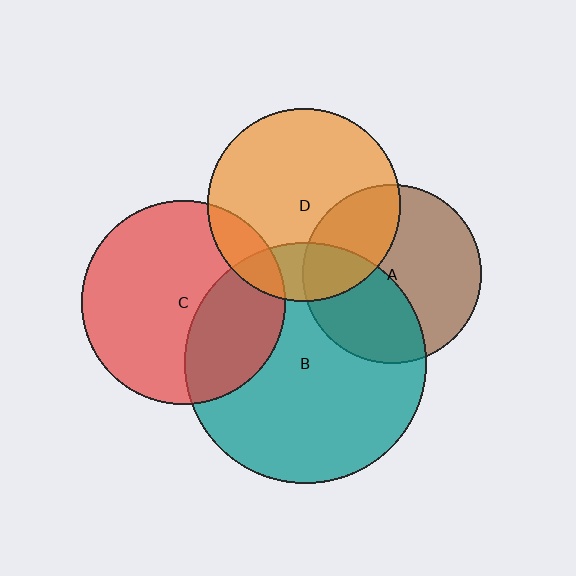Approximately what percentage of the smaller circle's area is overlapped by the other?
Approximately 20%.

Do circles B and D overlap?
Yes.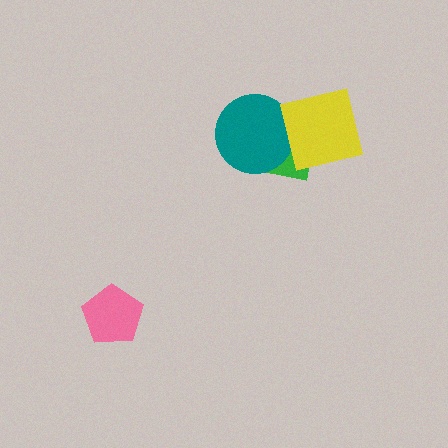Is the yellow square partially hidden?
No, no other shape covers it.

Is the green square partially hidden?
Yes, it is partially covered by another shape.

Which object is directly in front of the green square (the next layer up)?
The teal circle is directly in front of the green square.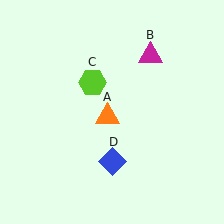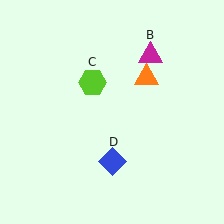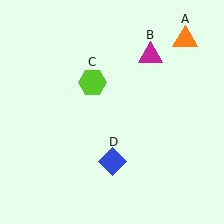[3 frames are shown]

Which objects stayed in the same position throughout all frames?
Magenta triangle (object B) and lime hexagon (object C) and blue diamond (object D) remained stationary.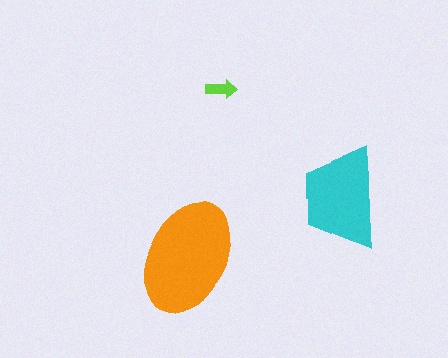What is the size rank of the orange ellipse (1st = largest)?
1st.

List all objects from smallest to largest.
The lime arrow, the cyan trapezoid, the orange ellipse.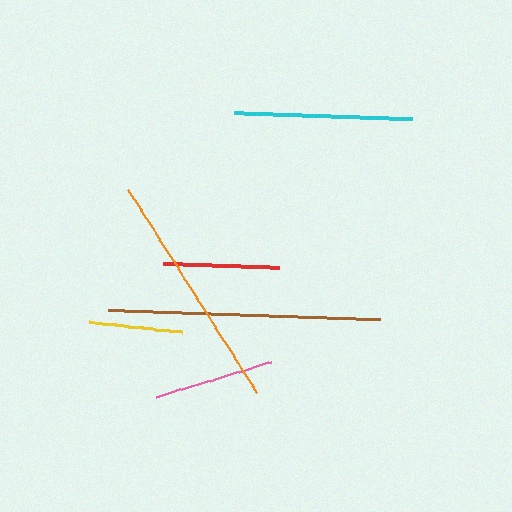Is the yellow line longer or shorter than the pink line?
The pink line is longer than the yellow line.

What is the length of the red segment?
The red segment is approximately 116 pixels long.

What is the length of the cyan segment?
The cyan segment is approximately 178 pixels long.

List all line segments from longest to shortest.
From longest to shortest: brown, orange, cyan, pink, red, yellow.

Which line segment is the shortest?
The yellow line is the shortest at approximately 94 pixels.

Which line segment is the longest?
The brown line is the longest at approximately 272 pixels.